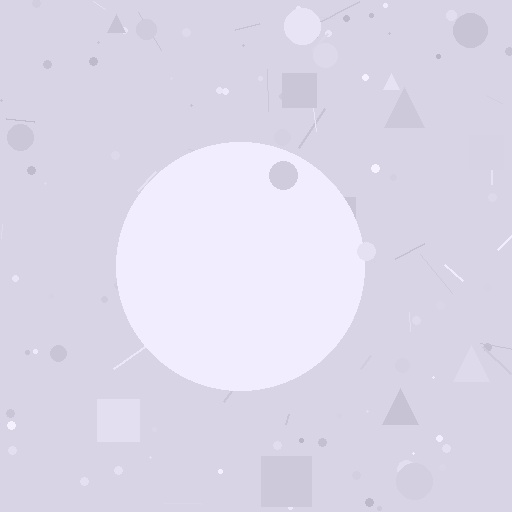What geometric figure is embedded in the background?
A circle is embedded in the background.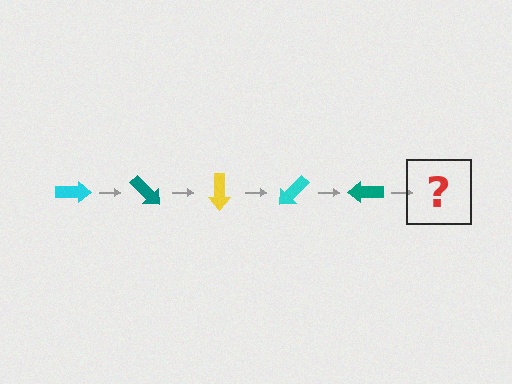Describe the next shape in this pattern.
It should be a yellow arrow, rotated 225 degrees from the start.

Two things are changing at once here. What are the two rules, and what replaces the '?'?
The two rules are that it rotates 45 degrees each step and the color cycles through cyan, teal, and yellow. The '?' should be a yellow arrow, rotated 225 degrees from the start.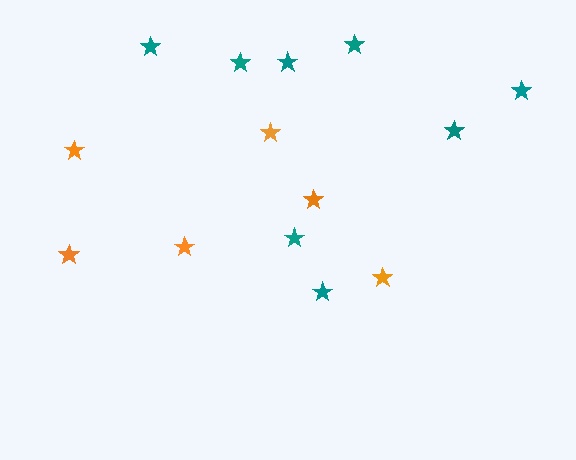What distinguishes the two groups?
There are 2 groups: one group of orange stars (6) and one group of teal stars (8).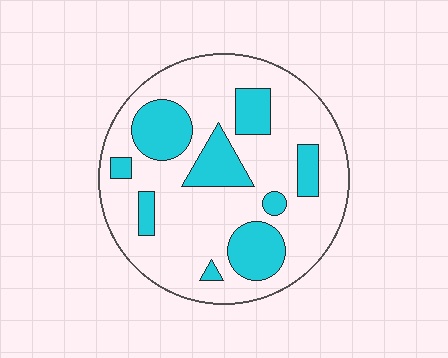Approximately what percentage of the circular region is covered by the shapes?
Approximately 25%.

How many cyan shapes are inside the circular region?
9.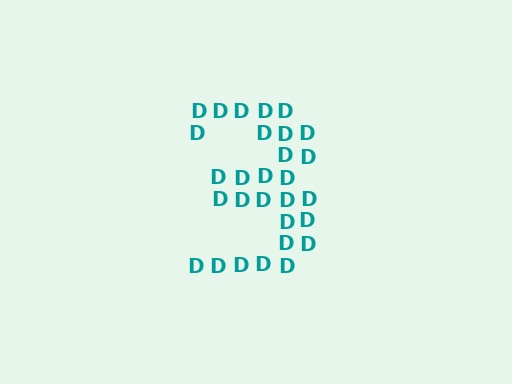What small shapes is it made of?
It is made of small letter D's.